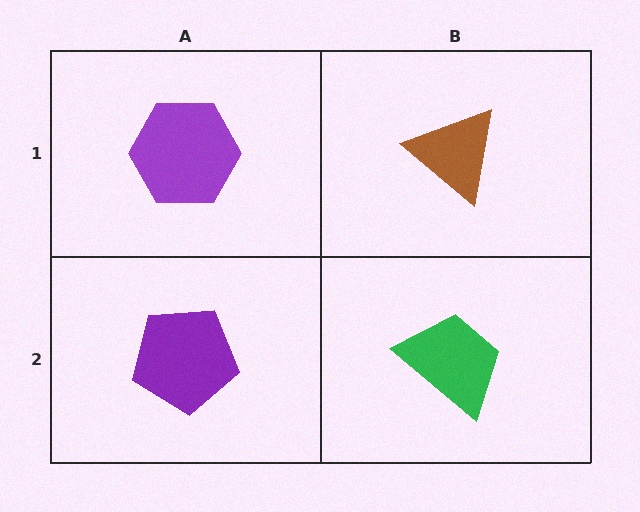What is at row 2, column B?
A green trapezoid.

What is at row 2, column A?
A purple pentagon.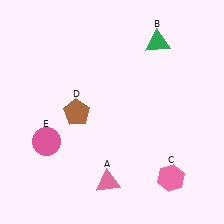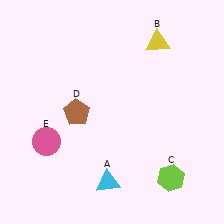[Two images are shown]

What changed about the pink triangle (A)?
In Image 1, A is pink. In Image 2, it changed to cyan.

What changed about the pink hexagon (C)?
In Image 1, C is pink. In Image 2, it changed to lime.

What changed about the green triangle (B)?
In Image 1, B is green. In Image 2, it changed to yellow.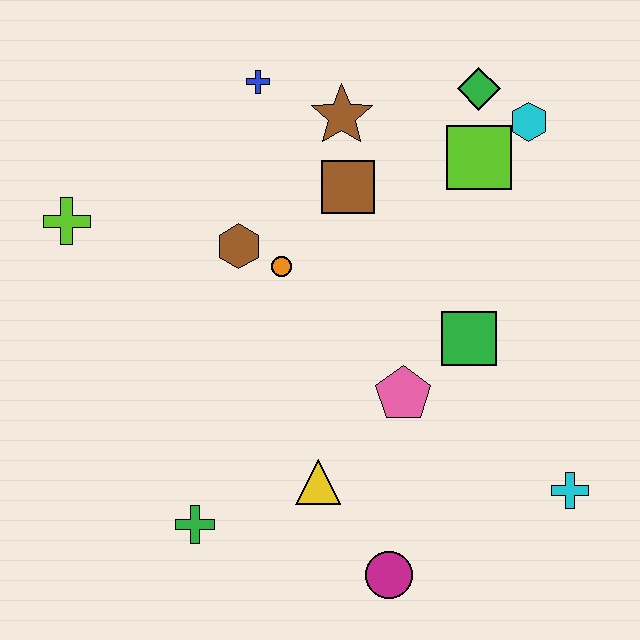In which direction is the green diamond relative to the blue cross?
The green diamond is to the right of the blue cross.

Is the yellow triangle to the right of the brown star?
No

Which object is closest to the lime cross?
The brown hexagon is closest to the lime cross.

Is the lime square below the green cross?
No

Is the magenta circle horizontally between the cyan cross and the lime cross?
Yes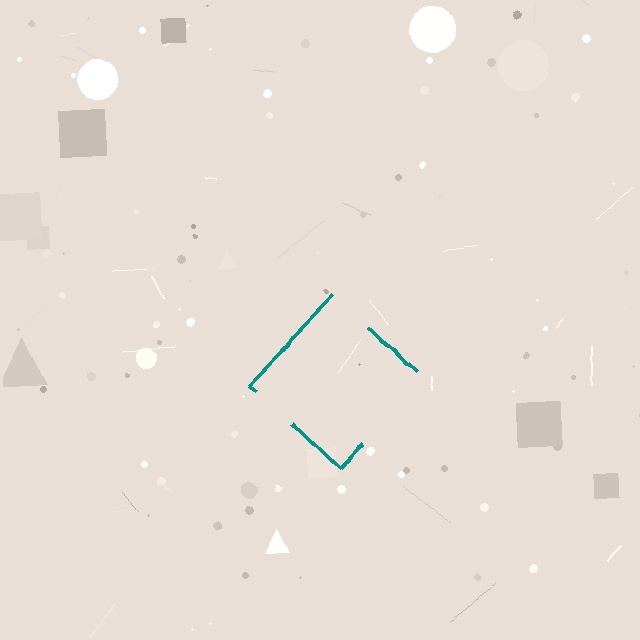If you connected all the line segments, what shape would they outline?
They would outline a diamond.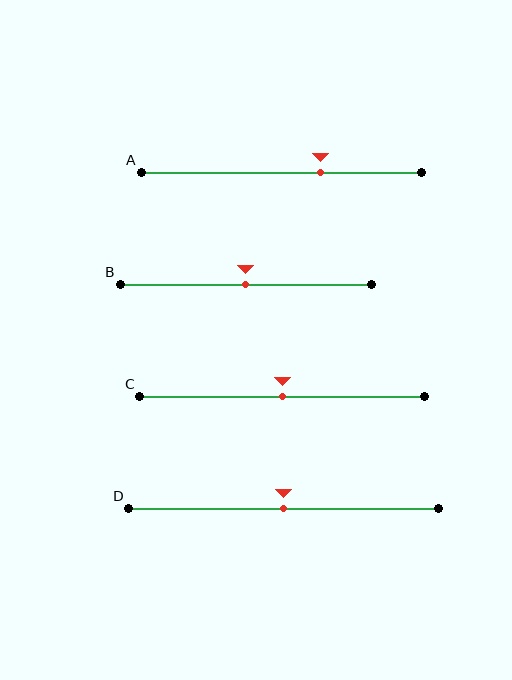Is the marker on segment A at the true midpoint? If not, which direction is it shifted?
No, the marker on segment A is shifted to the right by about 14% of the segment length.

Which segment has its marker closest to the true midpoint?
Segment B has its marker closest to the true midpoint.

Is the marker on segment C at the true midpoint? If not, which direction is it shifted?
Yes, the marker on segment C is at the true midpoint.